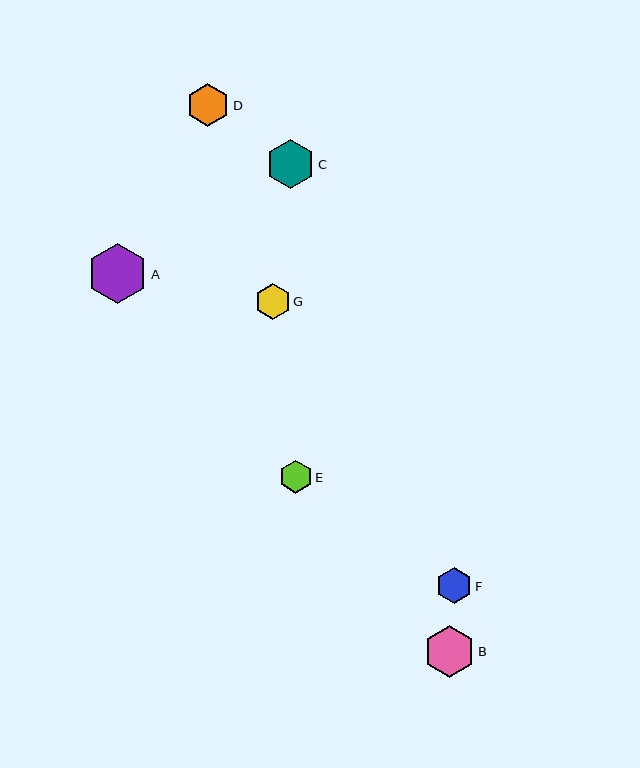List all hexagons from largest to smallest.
From largest to smallest: A, B, C, D, F, G, E.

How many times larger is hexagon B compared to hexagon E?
Hexagon B is approximately 1.6 times the size of hexagon E.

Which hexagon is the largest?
Hexagon A is the largest with a size of approximately 60 pixels.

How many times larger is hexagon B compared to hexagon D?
Hexagon B is approximately 1.2 times the size of hexagon D.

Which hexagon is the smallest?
Hexagon E is the smallest with a size of approximately 33 pixels.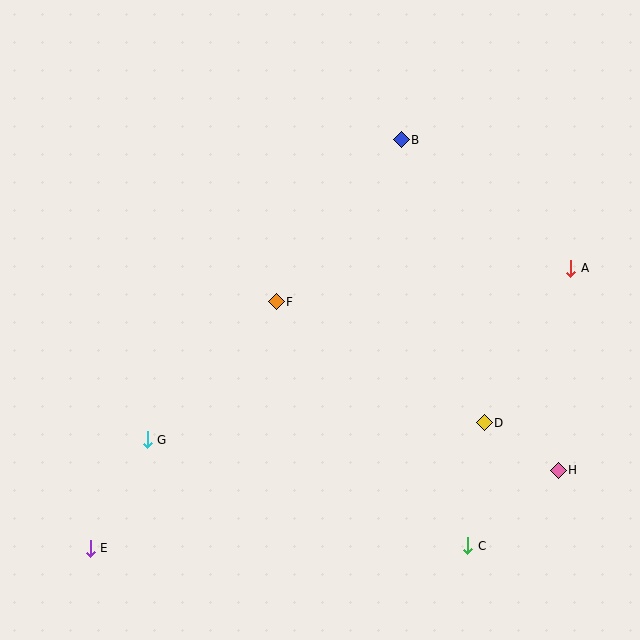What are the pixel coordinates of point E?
Point E is at (90, 548).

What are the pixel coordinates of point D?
Point D is at (484, 423).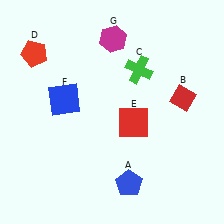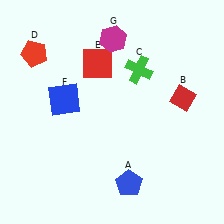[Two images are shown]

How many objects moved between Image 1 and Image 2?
1 object moved between the two images.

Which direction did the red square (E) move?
The red square (E) moved up.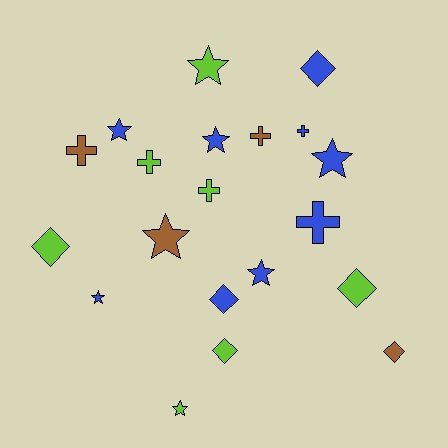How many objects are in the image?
There are 20 objects.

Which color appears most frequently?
Blue, with 9 objects.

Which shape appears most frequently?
Star, with 8 objects.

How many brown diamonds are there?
There is 1 brown diamond.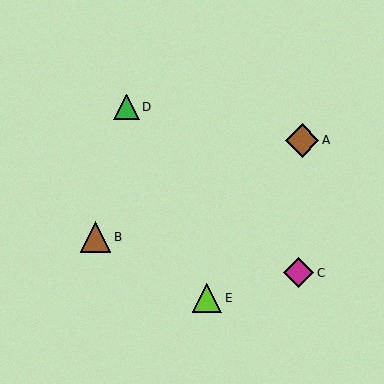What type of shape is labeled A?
Shape A is a brown diamond.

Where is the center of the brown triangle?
The center of the brown triangle is at (96, 237).